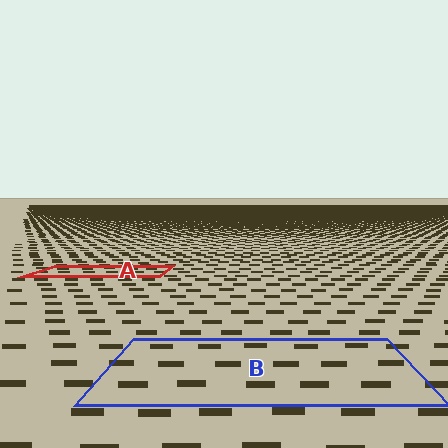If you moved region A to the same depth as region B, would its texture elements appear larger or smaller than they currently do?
They would appear larger. At a closer depth, the same texture elements are projected at a bigger on-screen size.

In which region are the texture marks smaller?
The texture marks are smaller in region A, because it is farther away.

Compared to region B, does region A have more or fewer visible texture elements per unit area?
Region A has more texture elements per unit area — they are packed more densely because it is farther away.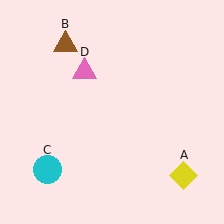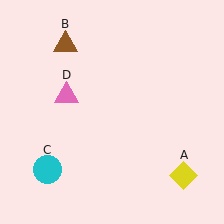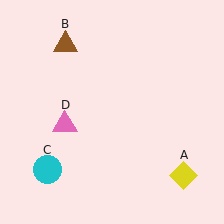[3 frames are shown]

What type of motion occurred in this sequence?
The pink triangle (object D) rotated counterclockwise around the center of the scene.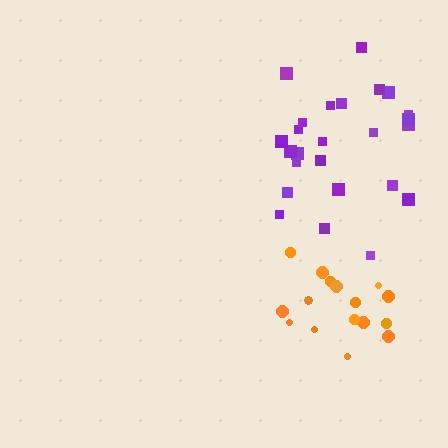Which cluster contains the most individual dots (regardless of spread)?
Purple (25).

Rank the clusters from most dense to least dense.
orange, purple.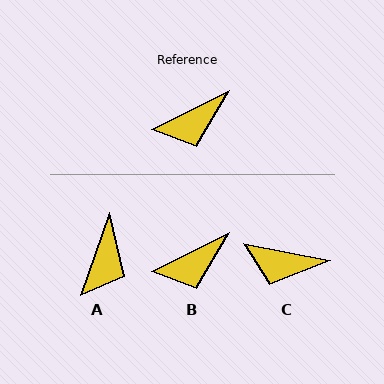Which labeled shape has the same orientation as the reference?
B.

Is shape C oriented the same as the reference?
No, it is off by about 37 degrees.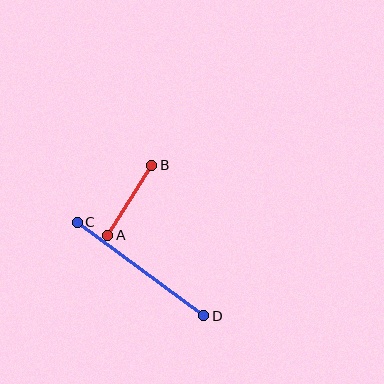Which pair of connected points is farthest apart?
Points C and D are farthest apart.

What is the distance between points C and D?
The distance is approximately 157 pixels.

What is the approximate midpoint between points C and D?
The midpoint is at approximately (141, 269) pixels.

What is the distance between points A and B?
The distance is approximately 83 pixels.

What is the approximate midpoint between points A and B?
The midpoint is at approximately (130, 200) pixels.